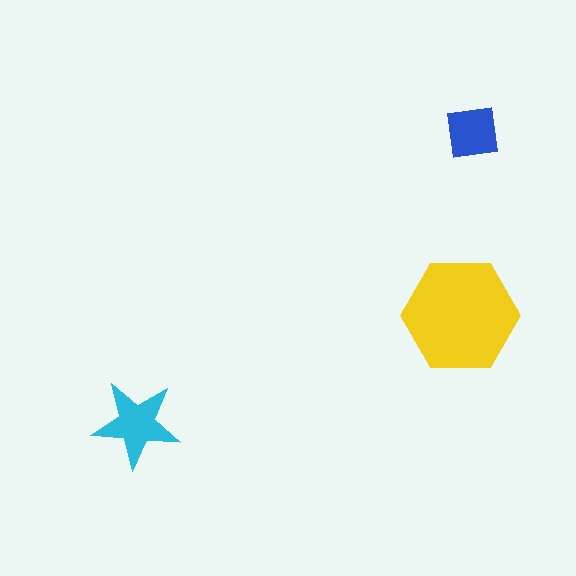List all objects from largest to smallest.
The yellow hexagon, the cyan star, the blue square.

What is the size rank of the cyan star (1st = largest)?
2nd.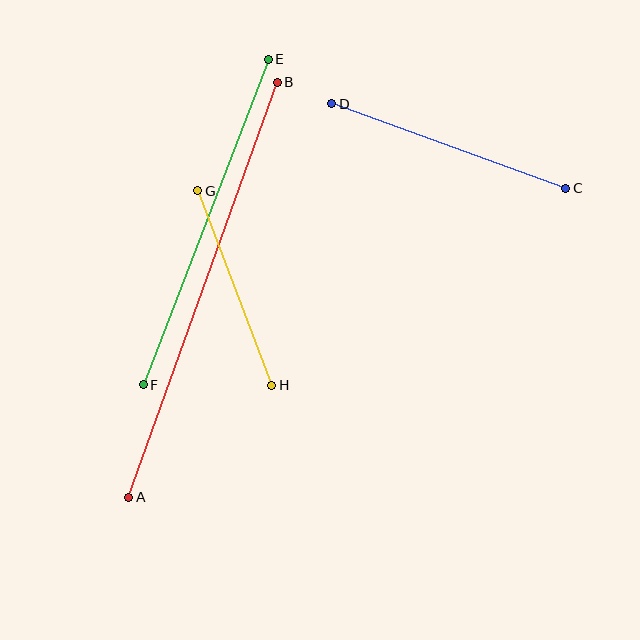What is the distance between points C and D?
The distance is approximately 249 pixels.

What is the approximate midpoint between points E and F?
The midpoint is at approximately (206, 222) pixels.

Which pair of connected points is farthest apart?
Points A and B are farthest apart.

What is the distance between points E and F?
The distance is approximately 349 pixels.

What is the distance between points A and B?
The distance is approximately 441 pixels.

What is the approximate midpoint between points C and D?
The midpoint is at approximately (449, 146) pixels.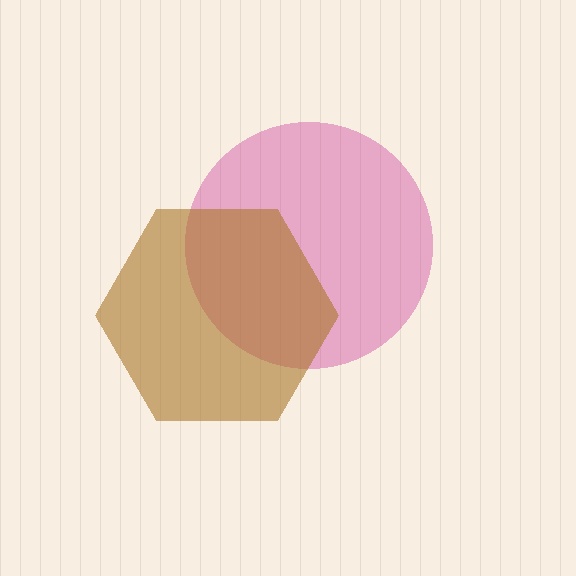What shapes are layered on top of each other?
The layered shapes are: a magenta circle, a brown hexagon.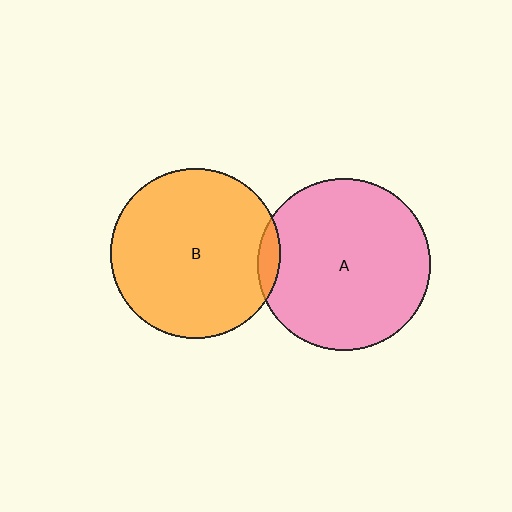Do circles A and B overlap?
Yes.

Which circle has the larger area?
Circle A (pink).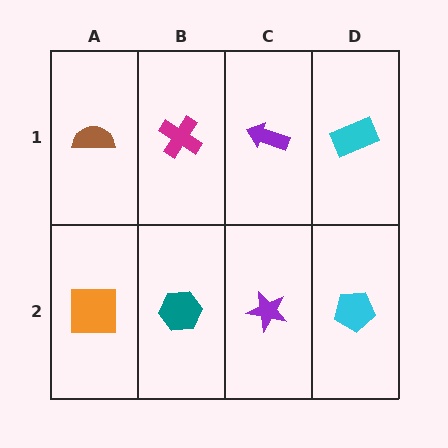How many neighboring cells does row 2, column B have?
3.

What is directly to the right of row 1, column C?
A cyan rectangle.